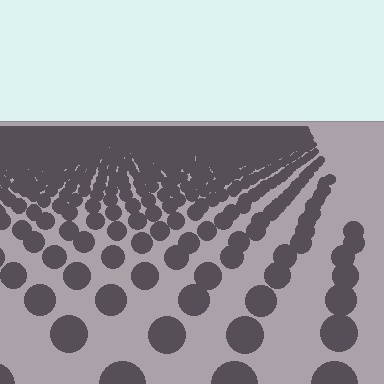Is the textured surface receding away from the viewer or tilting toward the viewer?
The surface is receding away from the viewer. Texture elements get smaller and denser toward the top.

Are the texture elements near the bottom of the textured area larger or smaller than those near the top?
Larger. Near the bottom, elements are closer to the viewer and appear at a bigger on-screen size.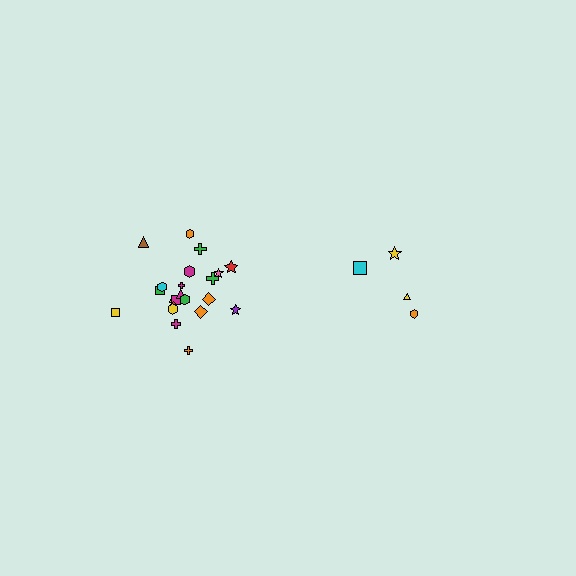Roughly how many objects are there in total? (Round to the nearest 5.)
Roughly 25 objects in total.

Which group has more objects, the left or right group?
The left group.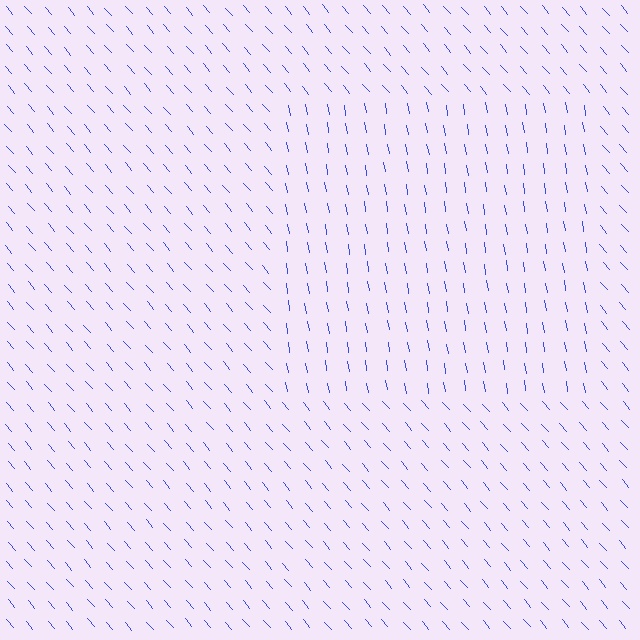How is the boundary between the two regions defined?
The boundary is defined purely by a change in line orientation (approximately 32 degrees difference). All lines are the same color and thickness.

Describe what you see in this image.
The image is filled with small blue line segments. A rectangle region in the image has lines oriented differently from the surrounding lines, creating a visible texture boundary.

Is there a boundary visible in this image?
Yes, there is a texture boundary formed by a change in line orientation.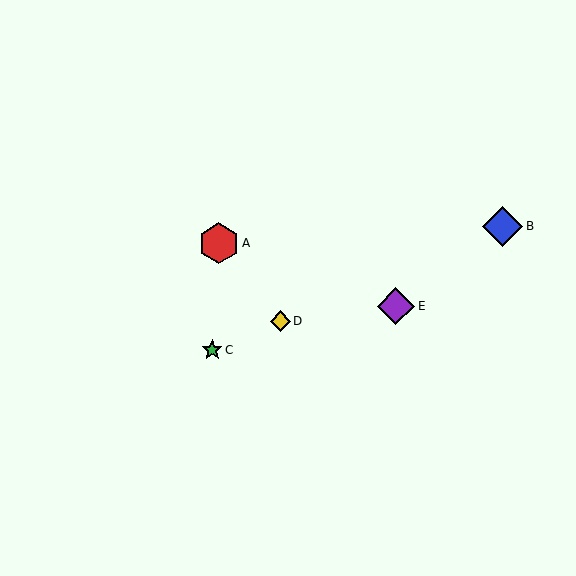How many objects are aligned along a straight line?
3 objects (B, C, D) are aligned along a straight line.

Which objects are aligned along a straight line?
Objects B, C, D are aligned along a straight line.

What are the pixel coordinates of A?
Object A is at (219, 243).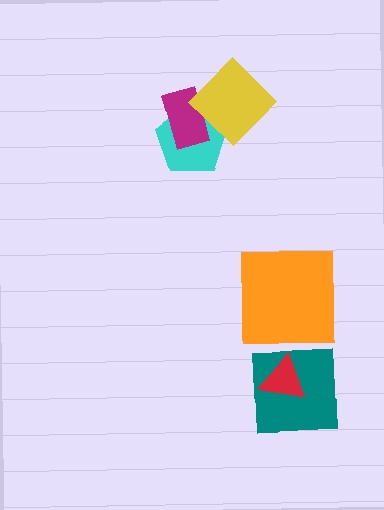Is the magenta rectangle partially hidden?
Yes, it is partially covered by another shape.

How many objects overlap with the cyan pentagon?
3 objects overlap with the cyan pentagon.